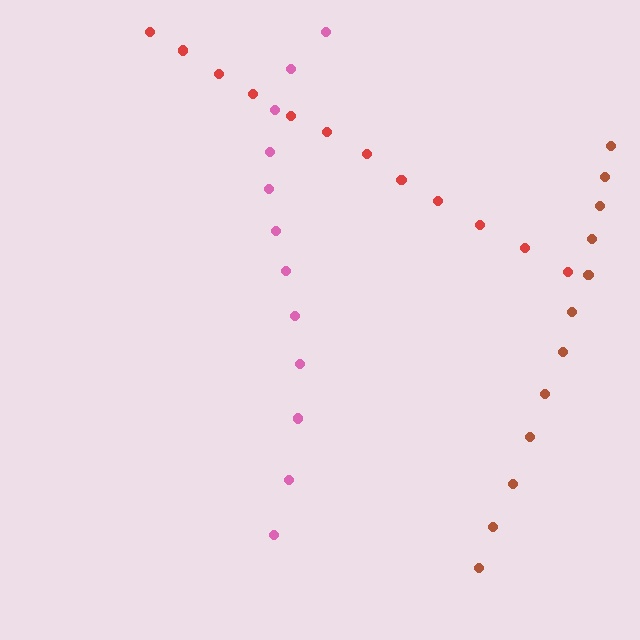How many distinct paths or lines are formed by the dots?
There are 3 distinct paths.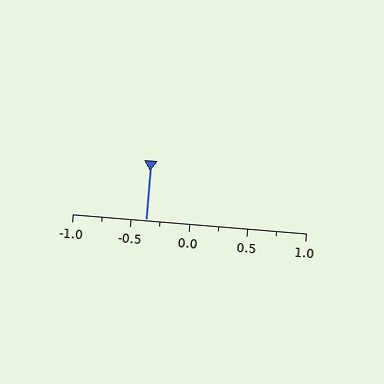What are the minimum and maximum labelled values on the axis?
The axis runs from -1.0 to 1.0.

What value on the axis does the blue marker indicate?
The marker indicates approximately -0.38.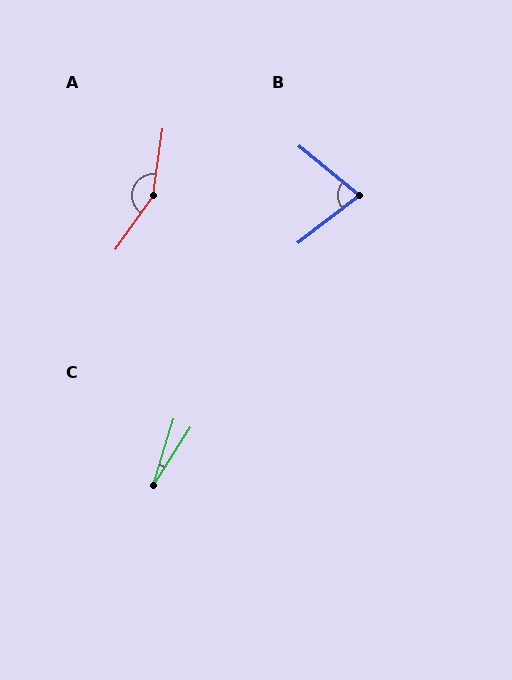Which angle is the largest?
A, at approximately 153 degrees.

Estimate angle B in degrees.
Approximately 77 degrees.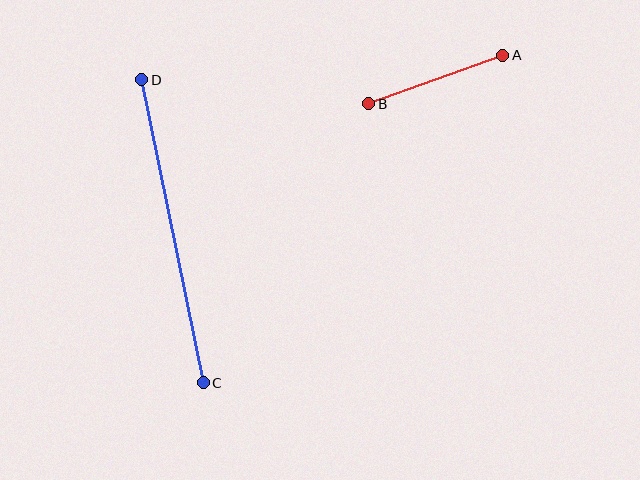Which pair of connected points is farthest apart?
Points C and D are farthest apart.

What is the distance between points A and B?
The distance is approximately 143 pixels.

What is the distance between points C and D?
The distance is approximately 309 pixels.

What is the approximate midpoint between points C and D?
The midpoint is at approximately (173, 231) pixels.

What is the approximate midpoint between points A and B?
The midpoint is at approximately (436, 80) pixels.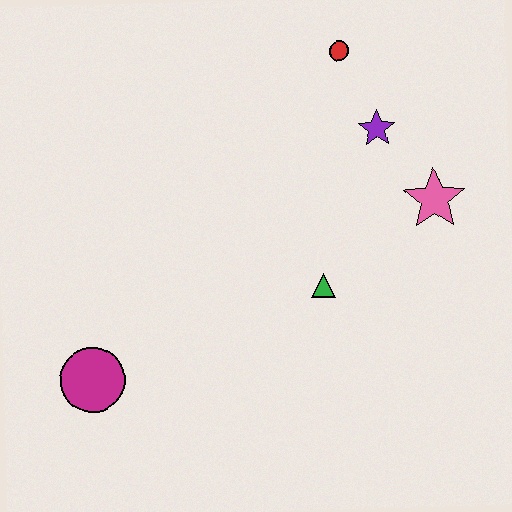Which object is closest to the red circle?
The purple star is closest to the red circle.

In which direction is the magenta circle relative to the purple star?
The magenta circle is to the left of the purple star.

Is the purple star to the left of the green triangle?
No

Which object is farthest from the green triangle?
The magenta circle is farthest from the green triangle.